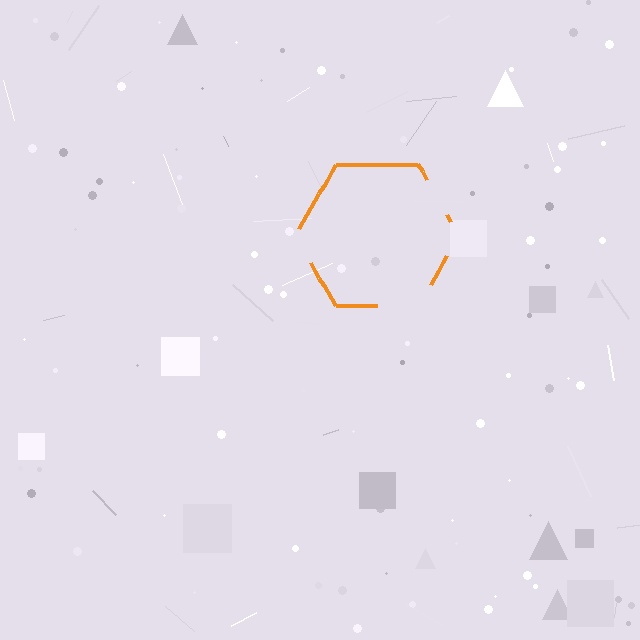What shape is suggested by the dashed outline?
The dashed outline suggests a hexagon.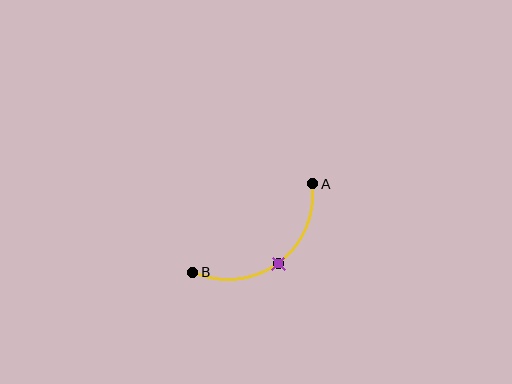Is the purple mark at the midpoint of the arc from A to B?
Yes. The purple mark lies on the arc at equal arc-length from both A and B — it is the arc midpoint.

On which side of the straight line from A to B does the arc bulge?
The arc bulges below and to the right of the straight line connecting A and B.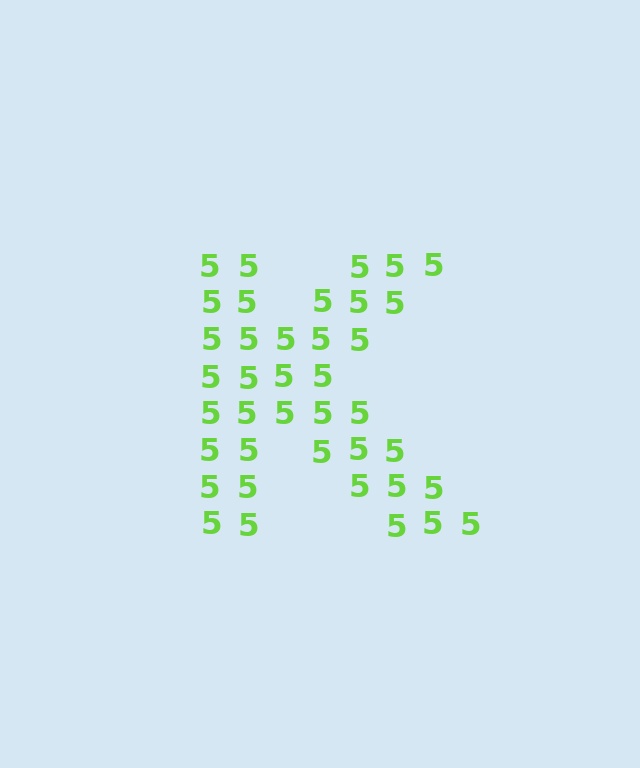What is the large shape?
The large shape is the letter K.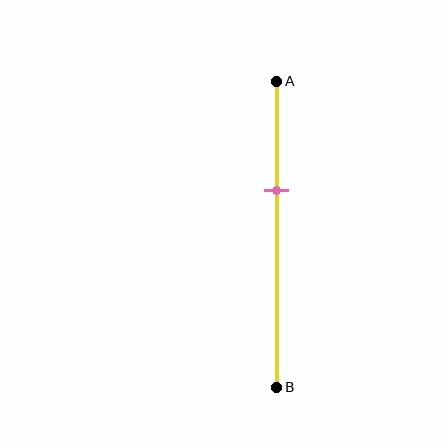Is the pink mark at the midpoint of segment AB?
No, the mark is at about 35% from A, not at the 50% midpoint.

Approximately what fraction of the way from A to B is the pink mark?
The pink mark is approximately 35% of the way from A to B.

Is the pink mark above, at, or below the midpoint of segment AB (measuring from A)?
The pink mark is above the midpoint of segment AB.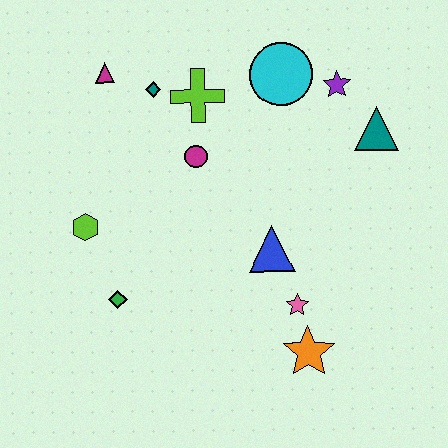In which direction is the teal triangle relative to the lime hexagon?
The teal triangle is to the right of the lime hexagon.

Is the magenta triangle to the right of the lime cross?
No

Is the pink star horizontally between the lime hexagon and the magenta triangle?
No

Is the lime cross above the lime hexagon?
Yes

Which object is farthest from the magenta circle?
The orange star is farthest from the magenta circle.